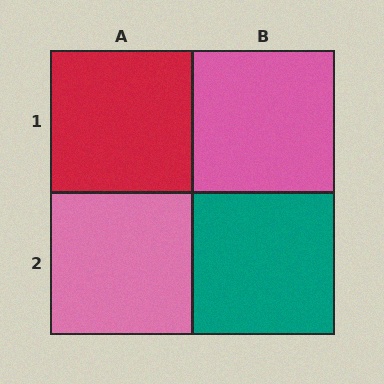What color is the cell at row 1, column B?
Pink.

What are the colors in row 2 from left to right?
Pink, teal.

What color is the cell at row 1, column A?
Red.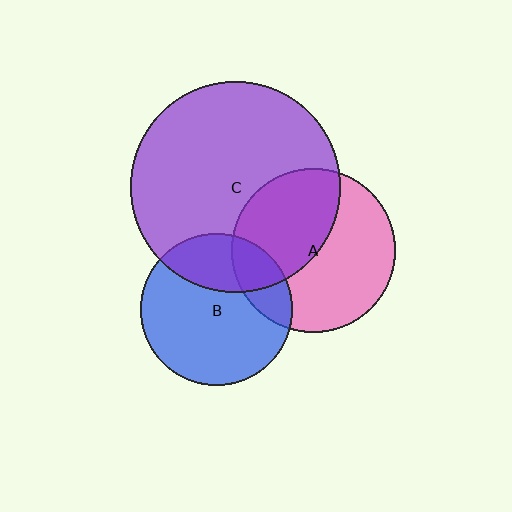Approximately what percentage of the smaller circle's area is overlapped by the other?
Approximately 20%.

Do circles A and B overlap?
Yes.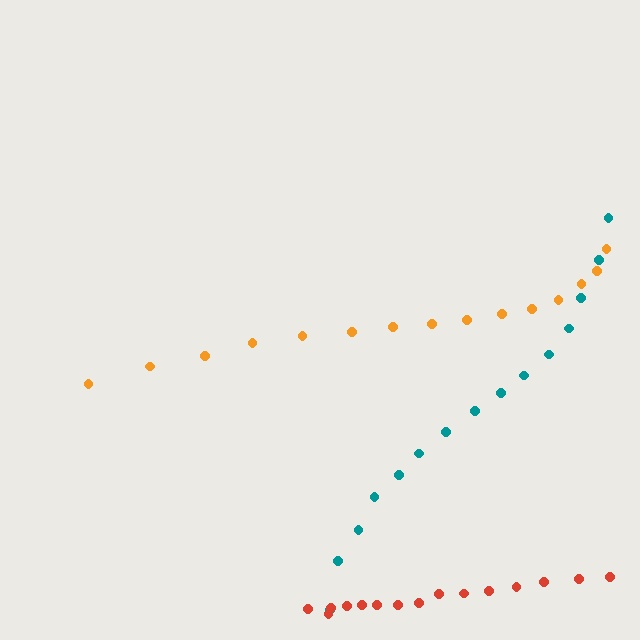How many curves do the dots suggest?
There are 3 distinct paths.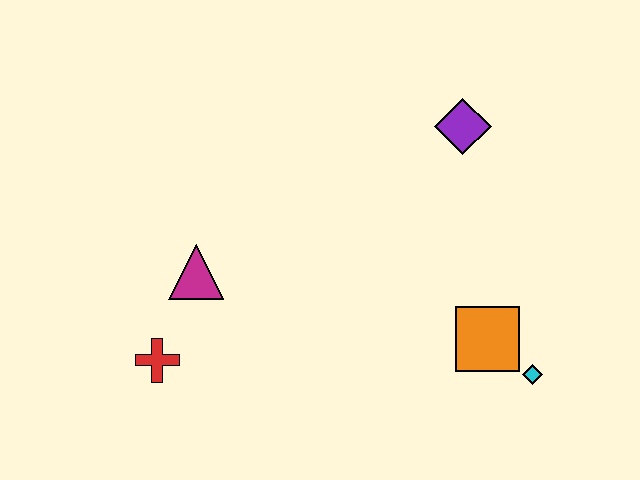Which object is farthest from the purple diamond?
The red cross is farthest from the purple diamond.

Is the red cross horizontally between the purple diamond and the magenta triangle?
No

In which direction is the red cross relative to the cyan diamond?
The red cross is to the left of the cyan diamond.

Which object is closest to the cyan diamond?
The orange square is closest to the cyan diamond.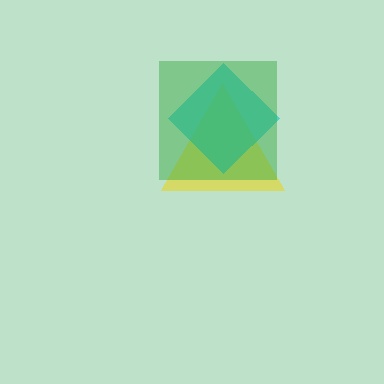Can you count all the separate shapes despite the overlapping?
Yes, there are 3 separate shapes.